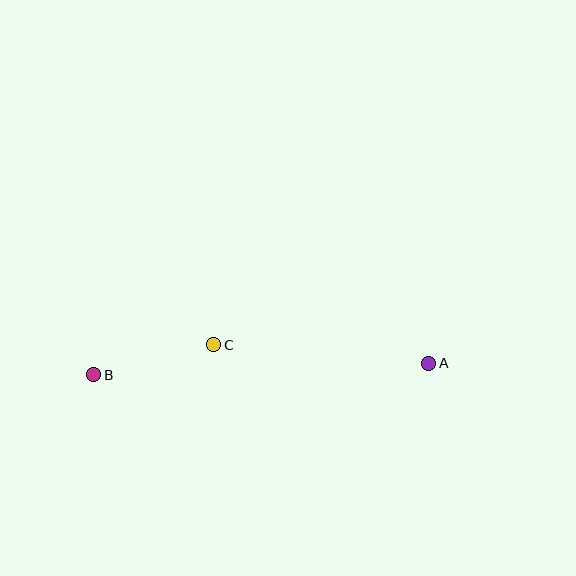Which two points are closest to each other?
Points B and C are closest to each other.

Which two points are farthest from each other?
Points A and B are farthest from each other.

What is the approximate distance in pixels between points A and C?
The distance between A and C is approximately 215 pixels.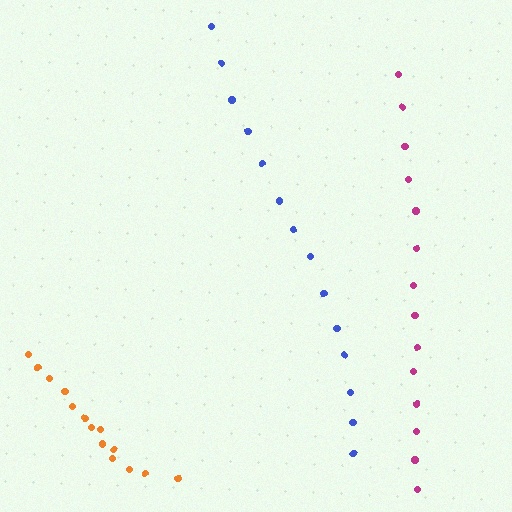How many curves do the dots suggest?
There are 3 distinct paths.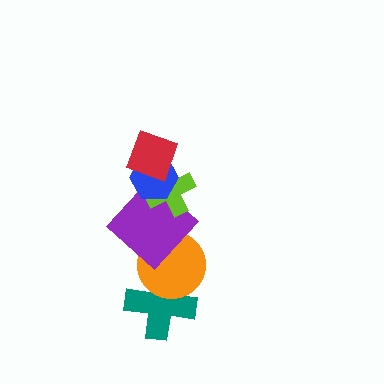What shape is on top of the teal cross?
The orange circle is on top of the teal cross.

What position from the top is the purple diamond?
The purple diamond is 4th from the top.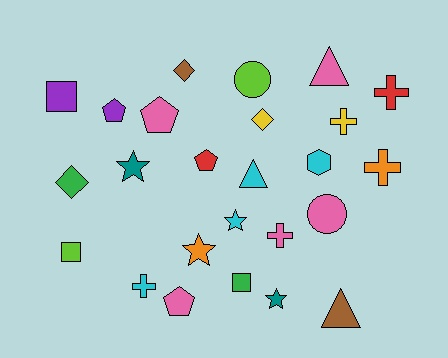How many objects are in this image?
There are 25 objects.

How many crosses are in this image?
There are 5 crosses.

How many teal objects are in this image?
There are 2 teal objects.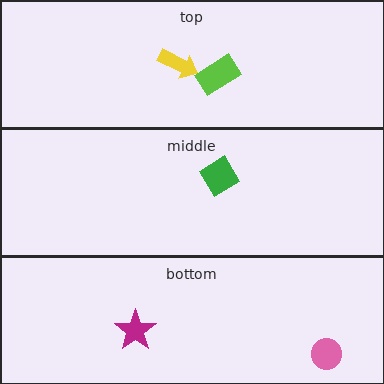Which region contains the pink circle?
The bottom region.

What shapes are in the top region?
The yellow arrow, the lime rectangle.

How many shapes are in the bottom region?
2.